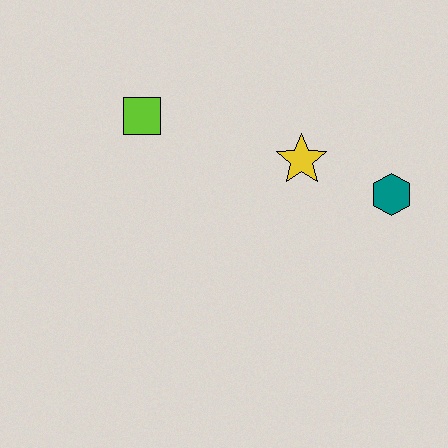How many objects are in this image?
There are 3 objects.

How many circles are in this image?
There are no circles.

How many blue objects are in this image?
There are no blue objects.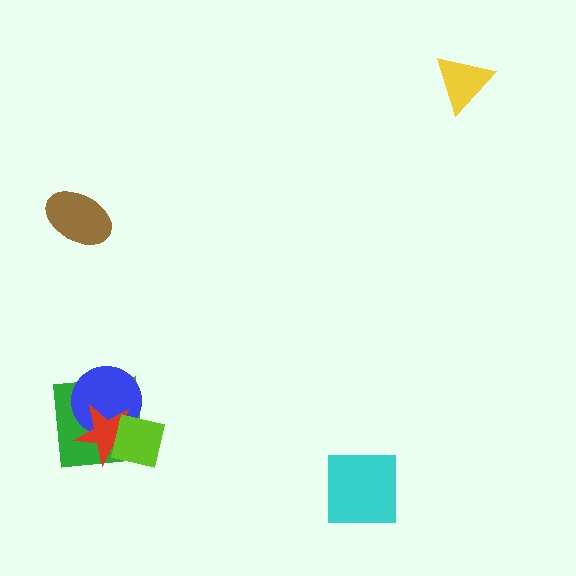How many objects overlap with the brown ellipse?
0 objects overlap with the brown ellipse.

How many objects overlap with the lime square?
3 objects overlap with the lime square.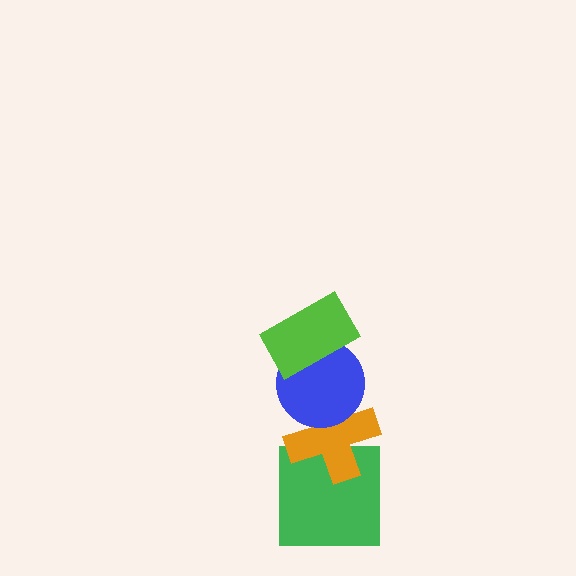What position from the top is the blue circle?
The blue circle is 2nd from the top.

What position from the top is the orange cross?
The orange cross is 3rd from the top.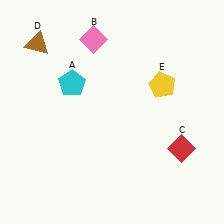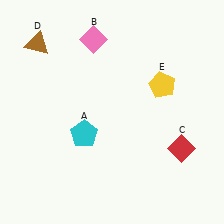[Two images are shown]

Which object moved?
The cyan pentagon (A) moved down.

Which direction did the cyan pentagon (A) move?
The cyan pentagon (A) moved down.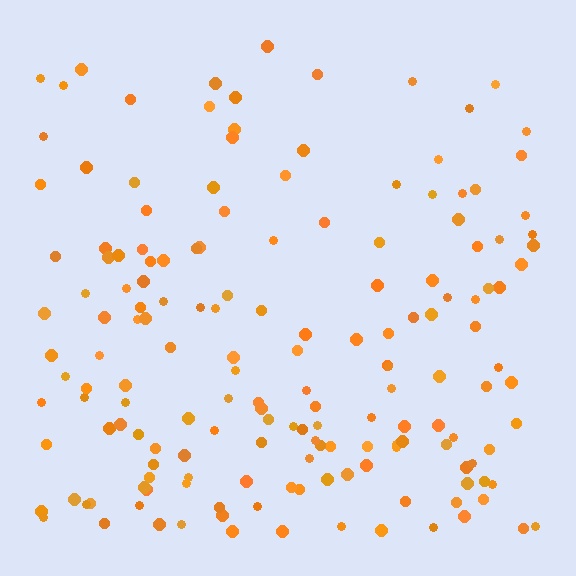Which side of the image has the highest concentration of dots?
The bottom.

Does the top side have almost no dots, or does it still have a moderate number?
Still a moderate number, just noticeably fewer than the bottom.